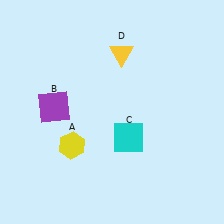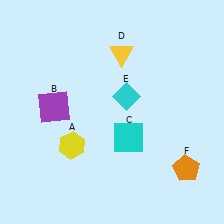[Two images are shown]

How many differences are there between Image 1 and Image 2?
There are 2 differences between the two images.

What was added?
A cyan diamond (E), an orange pentagon (F) were added in Image 2.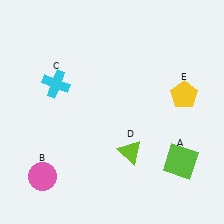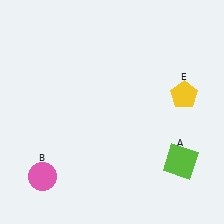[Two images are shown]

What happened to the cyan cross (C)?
The cyan cross (C) was removed in Image 2. It was in the top-left area of Image 1.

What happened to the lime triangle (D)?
The lime triangle (D) was removed in Image 2. It was in the bottom-right area of Image 1.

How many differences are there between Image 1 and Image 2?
There are 2 differences between the two images.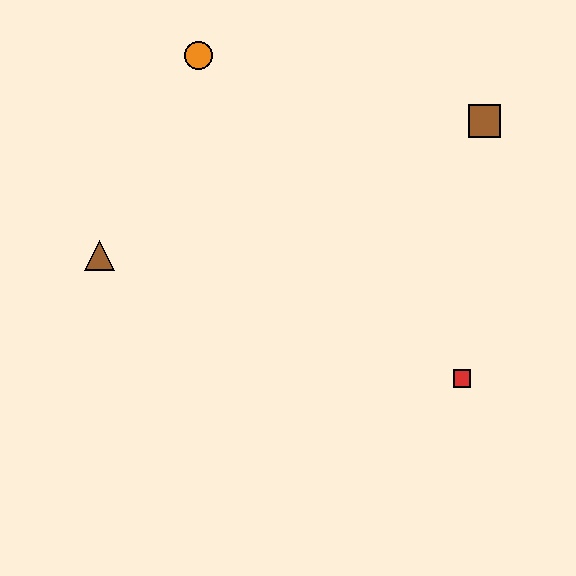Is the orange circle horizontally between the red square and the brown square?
No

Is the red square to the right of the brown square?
No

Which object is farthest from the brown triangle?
The brown square is farthest from the brown triangle.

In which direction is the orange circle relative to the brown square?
The orange circle is to the left of the brown square.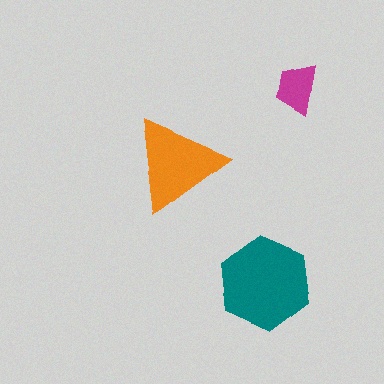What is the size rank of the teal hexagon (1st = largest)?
1st.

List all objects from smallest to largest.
The magenta trapezoid, the orange triangle, the teal hexagon.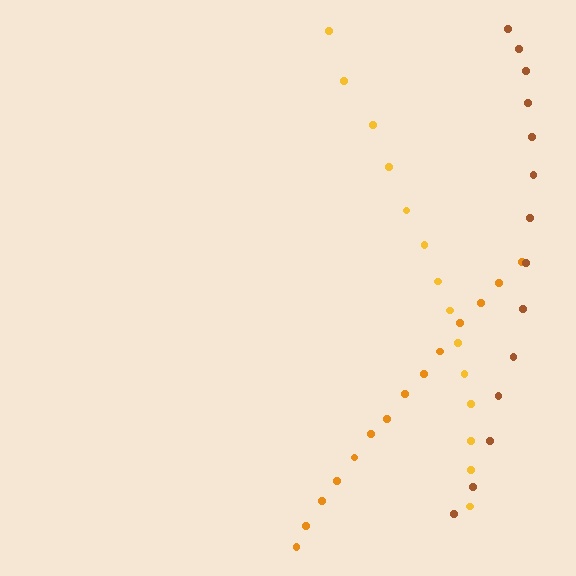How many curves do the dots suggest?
There are 3 distinct paths.